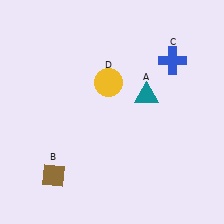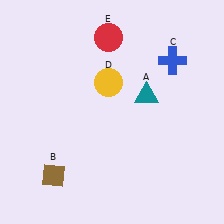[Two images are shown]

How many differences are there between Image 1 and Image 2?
There is 1 difference between the two images.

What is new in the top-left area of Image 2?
A red circle (E) was added in the top-left area of Image 2.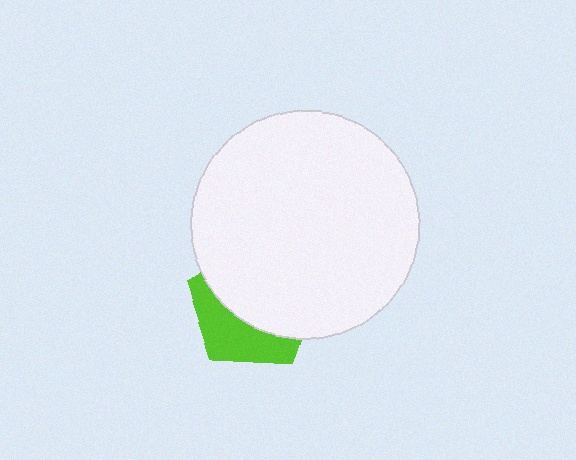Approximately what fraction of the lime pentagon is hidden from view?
Roughly 63% of the lime pentagon is hidden behind the white circle.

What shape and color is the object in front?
The object in front is a white circle.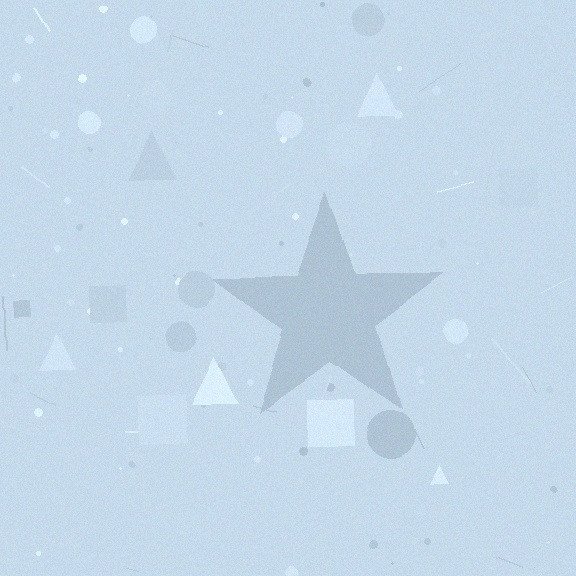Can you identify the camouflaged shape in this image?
The camouflaged shape is a star.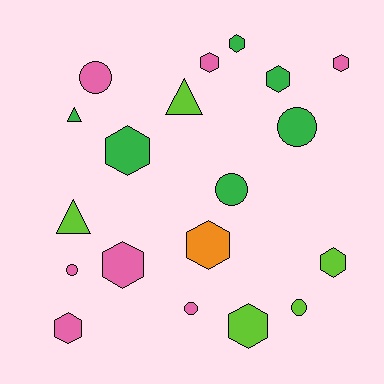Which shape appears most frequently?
Hexagon, with 10 objects.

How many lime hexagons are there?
There are 2 lime hexagons.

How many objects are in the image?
There are 19 objects.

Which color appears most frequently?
Pink, with 7 objects.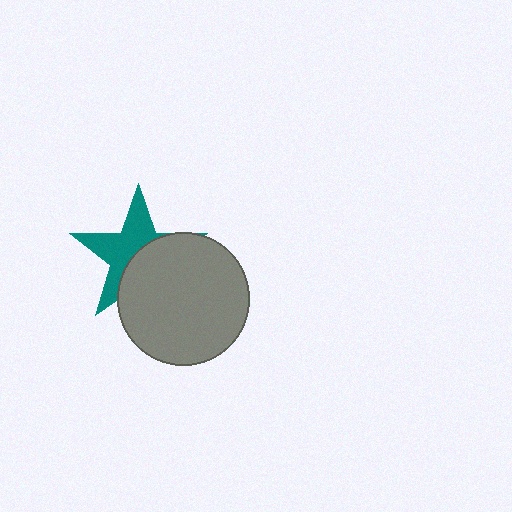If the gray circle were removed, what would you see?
You would see the complete teal star.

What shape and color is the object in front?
The object in front is a gray circle.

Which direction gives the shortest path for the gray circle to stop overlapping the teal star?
Moving toward the lower-right gives the shortest separation.